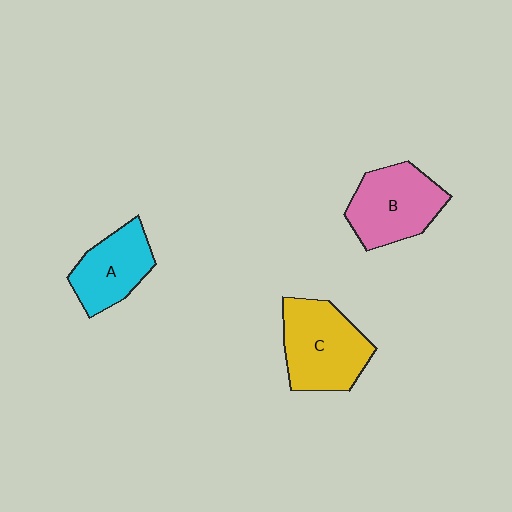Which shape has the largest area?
Shape C (yellow).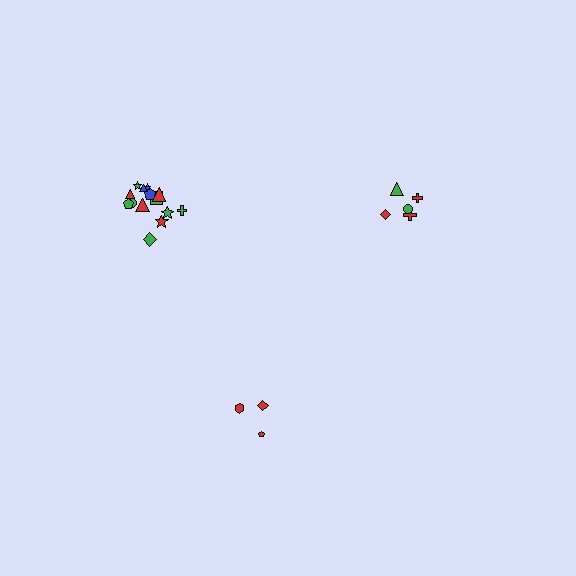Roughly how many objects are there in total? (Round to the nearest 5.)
Roughly 25 objects in total.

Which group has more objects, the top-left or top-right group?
The top-left group.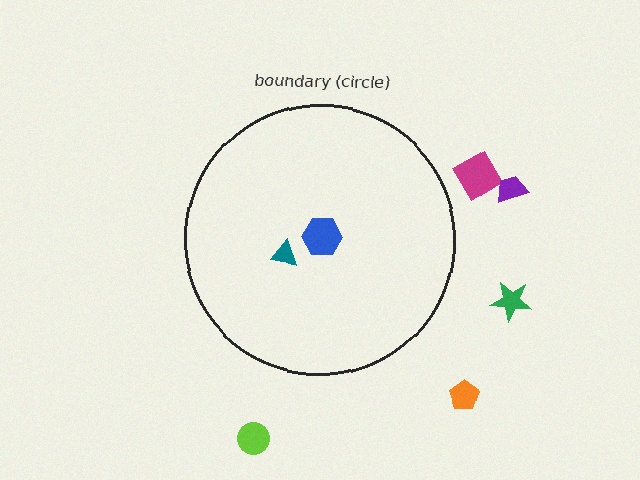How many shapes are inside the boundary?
2 inside, 5 outside.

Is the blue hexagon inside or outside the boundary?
Inside.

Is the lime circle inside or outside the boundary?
Outside.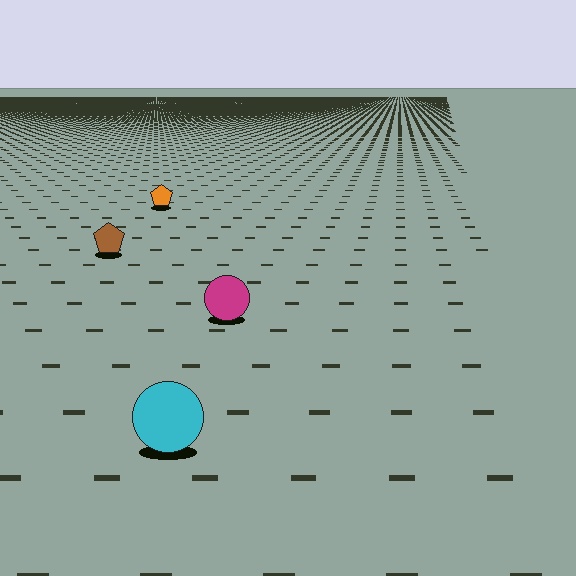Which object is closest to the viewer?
The cyan circle is closest. The texture marks near it are larger and more spread out.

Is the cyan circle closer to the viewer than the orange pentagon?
Yes. The cyan circle is closer — you can tell from the texture gradient: the ground texture is coarser near it.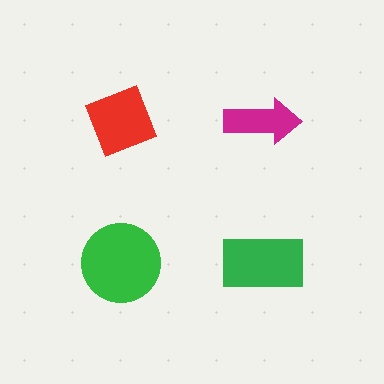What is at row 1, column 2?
A magenta arrow.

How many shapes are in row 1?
2 shapes.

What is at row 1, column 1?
A red diamond.